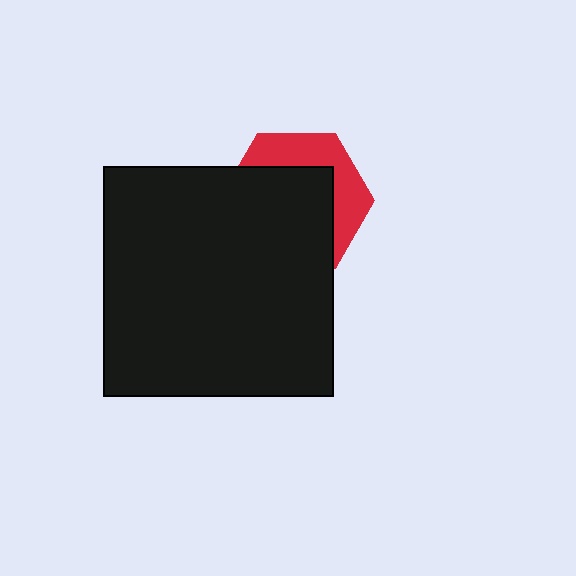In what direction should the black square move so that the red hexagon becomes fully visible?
The black square should move toward the lower-left. That is the shortest direction to clear the overlap and leave the red hexagon fully visible.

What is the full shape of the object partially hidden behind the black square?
The partially hidden object is a red hexagon.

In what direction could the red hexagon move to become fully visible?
The red hexagon could move toward the upper-right. That would shift it out from behind the black square entirely.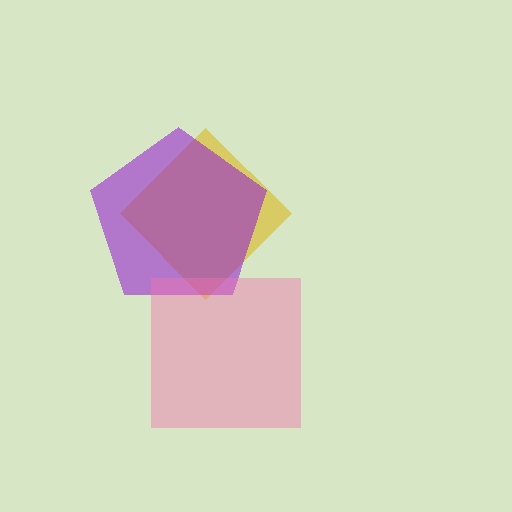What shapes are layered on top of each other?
The layered shapes are: a yellow diamond, a purple pentagon, a pink square.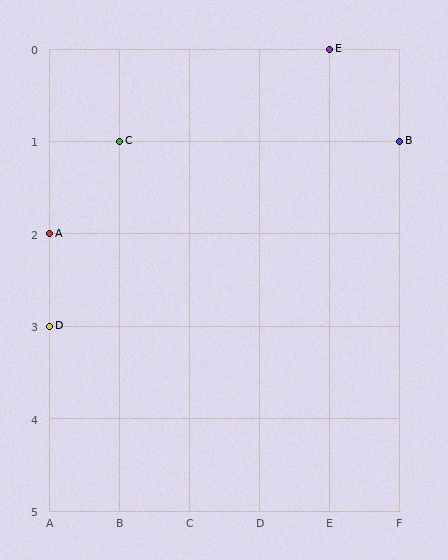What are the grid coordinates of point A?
Point A is at grid coordinates (A, 2).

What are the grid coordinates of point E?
Point E is at grid coordinates (E, 0).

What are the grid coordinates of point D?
Point D is at grid coordinates (A, 3).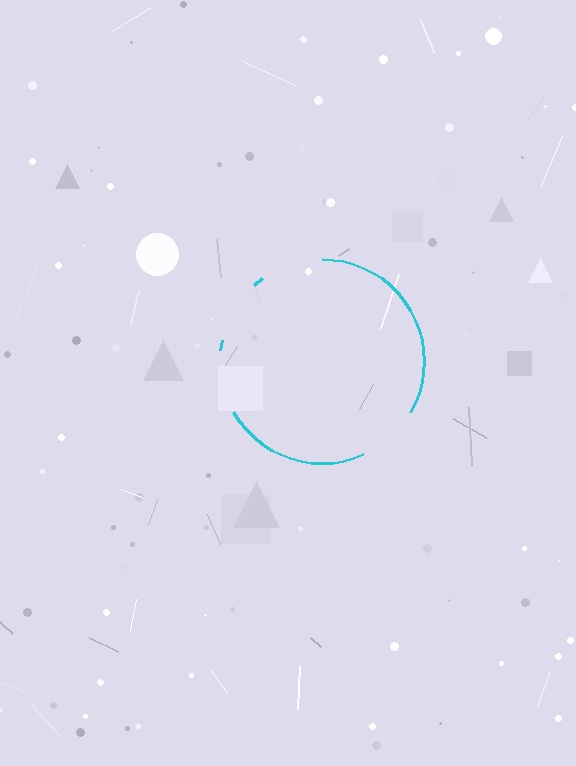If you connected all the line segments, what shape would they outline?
They would outline a circle.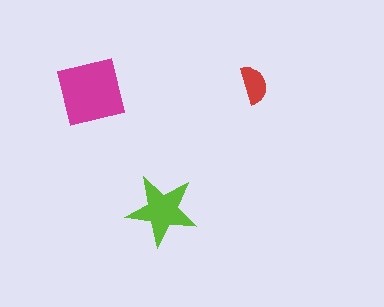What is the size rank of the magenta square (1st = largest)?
1st.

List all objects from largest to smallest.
The magenta square, the lime star, the red semicircle.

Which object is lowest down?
The lime star is bottommost.